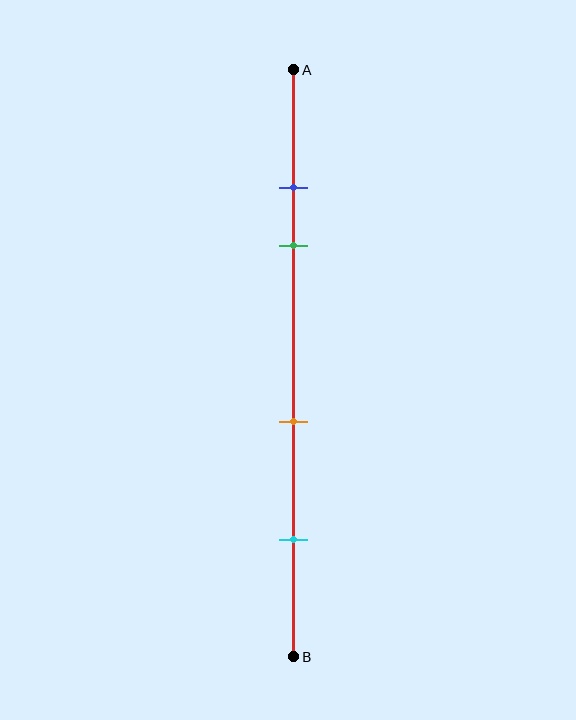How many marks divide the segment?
There are 4 marks dividing the segment.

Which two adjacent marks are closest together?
The blue and green marks are the closest adjacent pair.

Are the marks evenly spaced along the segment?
No, the marks are not evenly spaced.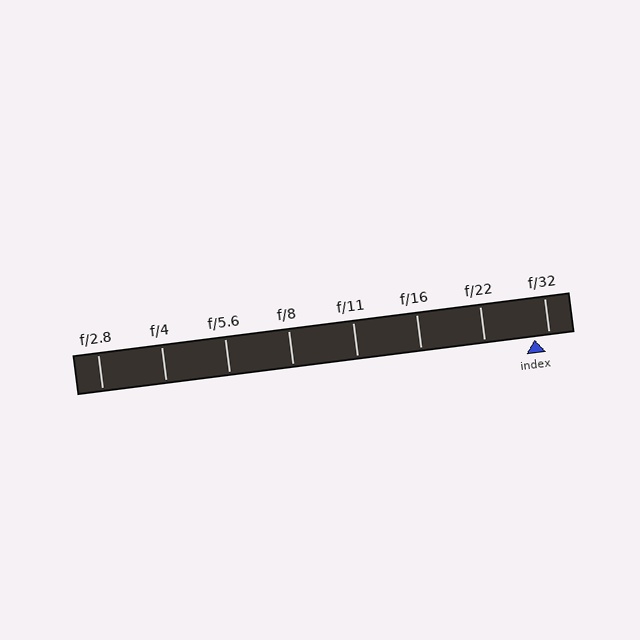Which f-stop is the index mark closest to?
The index mark is closest to f/32.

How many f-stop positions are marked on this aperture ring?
There are 8 f-stop positions marked.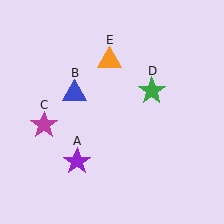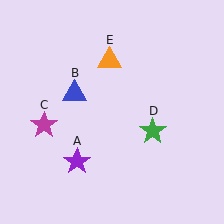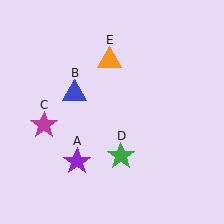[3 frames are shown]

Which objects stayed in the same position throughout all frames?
Purple star (object A) and blue triangle (object B) and magenta star (object C) and orange triangle (object E) remained stationary.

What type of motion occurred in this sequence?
The green star (object D) rotated clockwise around the center of the scene.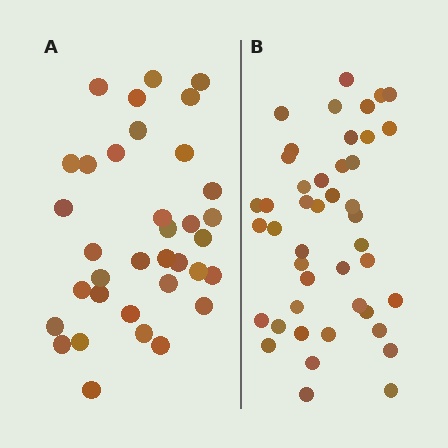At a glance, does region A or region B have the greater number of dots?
Region B (the right region) has more dots.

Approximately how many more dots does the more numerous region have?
Region B has roughly 8 or so more dots than region A.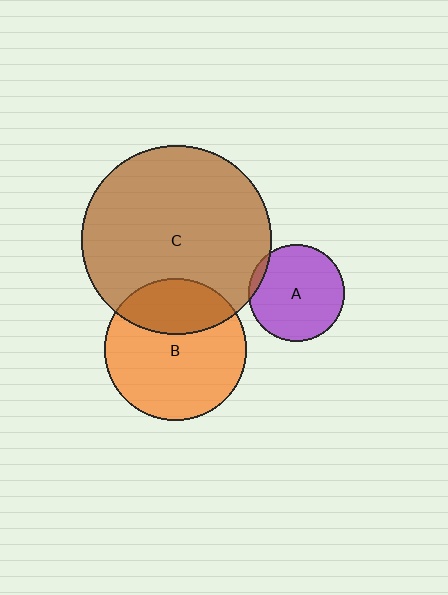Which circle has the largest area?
Circle C (brown).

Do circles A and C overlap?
Yes.